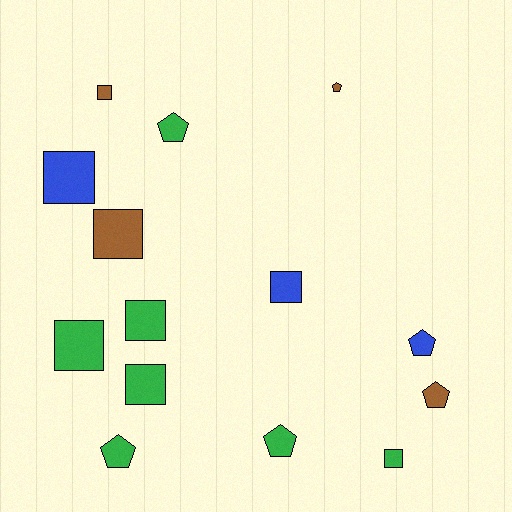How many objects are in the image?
There are 14 objects.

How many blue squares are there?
There are 2 blue squares.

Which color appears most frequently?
Green, with 7 objects.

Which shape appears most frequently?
Square, with 8 objects.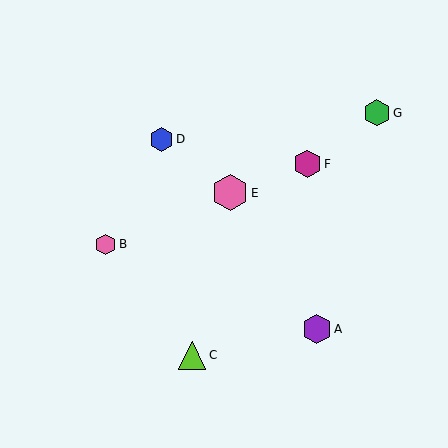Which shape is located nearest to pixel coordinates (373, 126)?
The green hexagon (labeled G) at (377, 113) is nearest to that location.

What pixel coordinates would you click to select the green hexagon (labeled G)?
Click at (377, 113) to select the green hexagon G.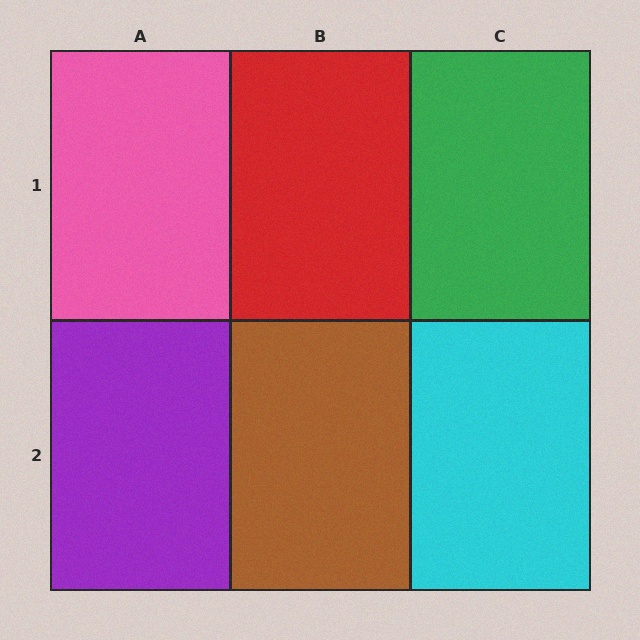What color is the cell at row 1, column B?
Red.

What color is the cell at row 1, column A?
Pink.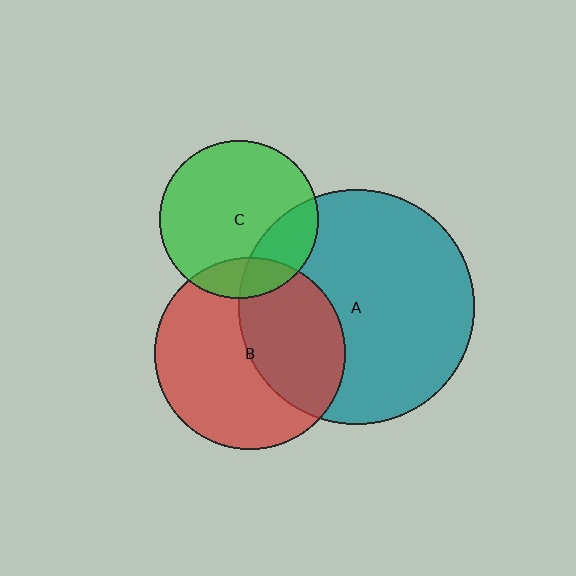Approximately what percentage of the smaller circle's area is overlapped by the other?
Approximately 15%.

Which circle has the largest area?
Circle A (teal).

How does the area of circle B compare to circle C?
Approximately 1.5 times.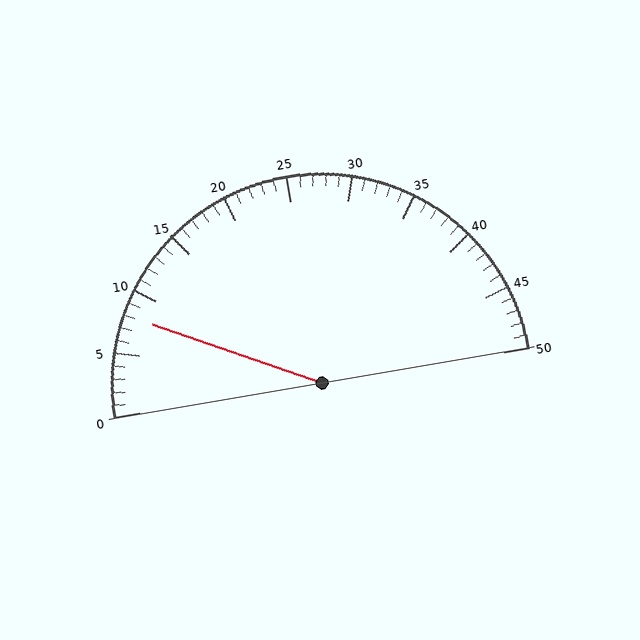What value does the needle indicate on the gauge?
The needle indicates approximately 8.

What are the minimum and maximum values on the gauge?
The gauge ranges from 0 to 50.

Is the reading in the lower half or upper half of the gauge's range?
The reading is in the lower half of the range (0 to 50).